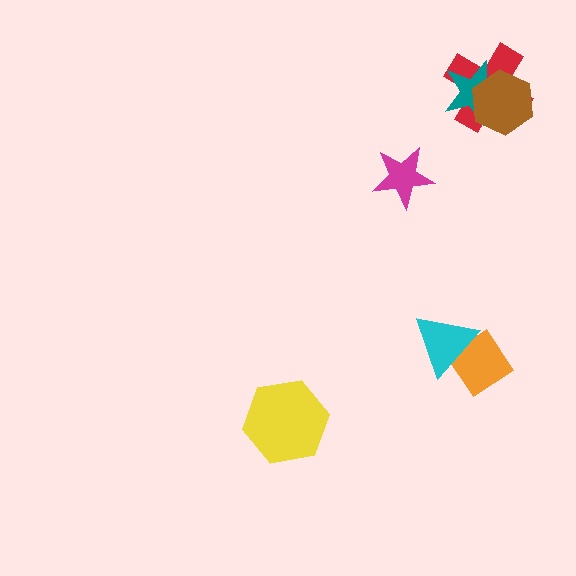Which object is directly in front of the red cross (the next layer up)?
The teal star is directly in front of the red cross.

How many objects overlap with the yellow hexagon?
0 objects overlap with the yellow hexagon.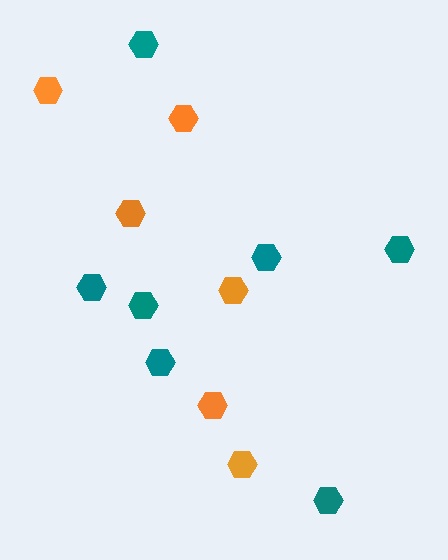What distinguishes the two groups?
There are 2 groups: one group of orange hexagons (6) and one group of teal hexagons (7).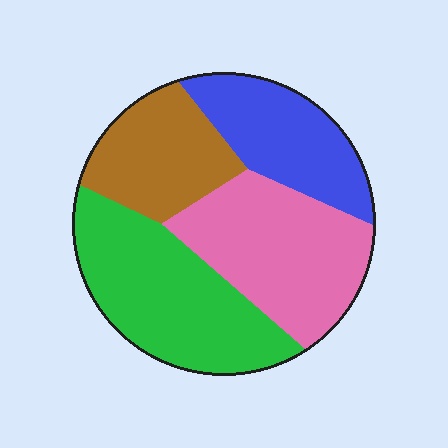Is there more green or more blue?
Green.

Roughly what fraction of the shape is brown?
Brown covers around 20% of the shape.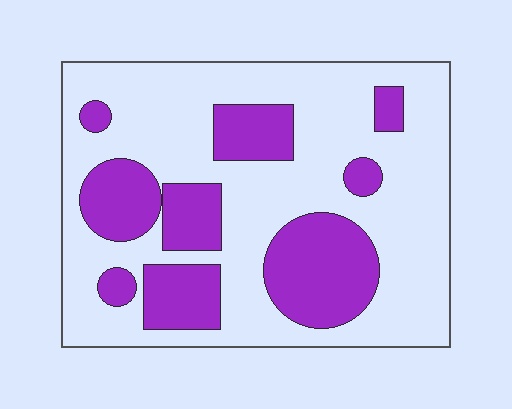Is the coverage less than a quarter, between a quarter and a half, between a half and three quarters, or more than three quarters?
Between a quarter and a half.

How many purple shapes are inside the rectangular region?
9.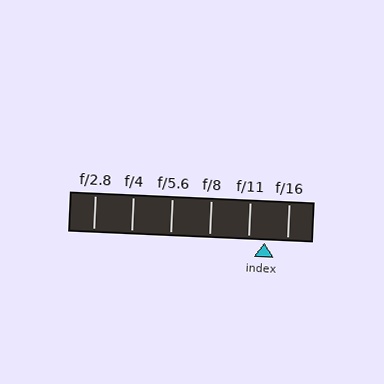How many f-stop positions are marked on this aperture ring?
There are 6 f-stop positions marked.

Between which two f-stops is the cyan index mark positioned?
The index mark is between f/11 and f/16.